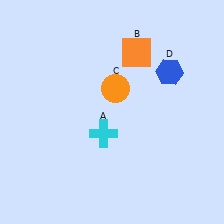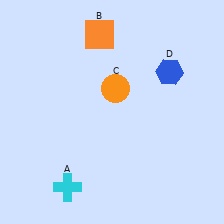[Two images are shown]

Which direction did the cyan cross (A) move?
The cyan cross (A) moved down.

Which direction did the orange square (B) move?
The orange square (B) moved left.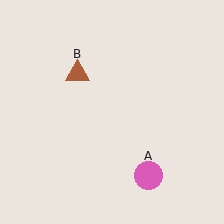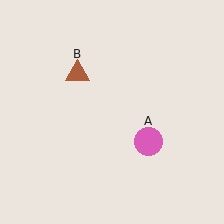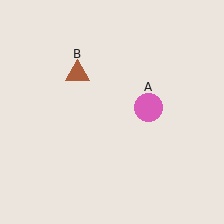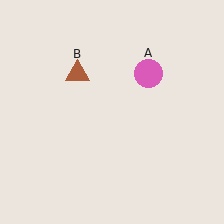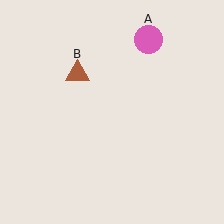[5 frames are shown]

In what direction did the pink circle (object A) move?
The pink circle (object A) moved up.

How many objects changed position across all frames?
1 object changed position: pink circle (object A).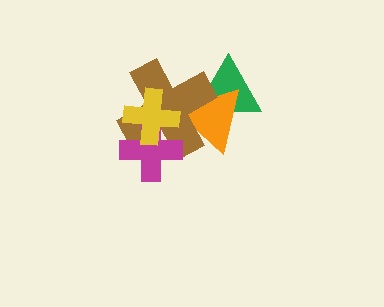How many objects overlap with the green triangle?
2 objects overlap with the green triangle.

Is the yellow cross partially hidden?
No, no other shape covers it.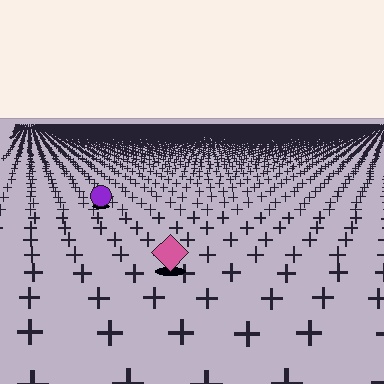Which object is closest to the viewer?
The pink diamond is closest. The texture marks near it are larger and more spread out.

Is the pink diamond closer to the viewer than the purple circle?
Yes. The pink diamond is closer — you can tell from the texture gradient: the ground texture is coarser near it.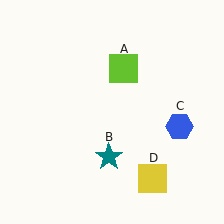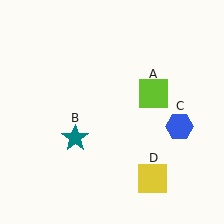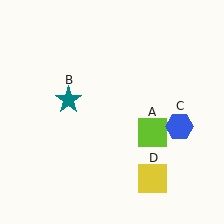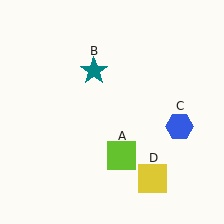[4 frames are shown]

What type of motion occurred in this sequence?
The lime square (object A), teal star (object B) rotated clockwise around the center of the scene.